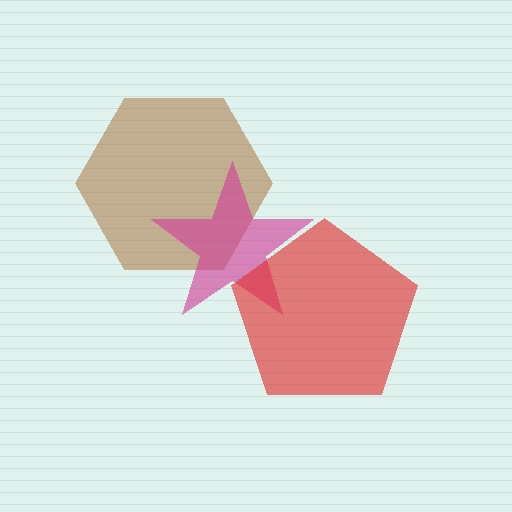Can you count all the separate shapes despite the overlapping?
Yes, there are 3 separate shapes.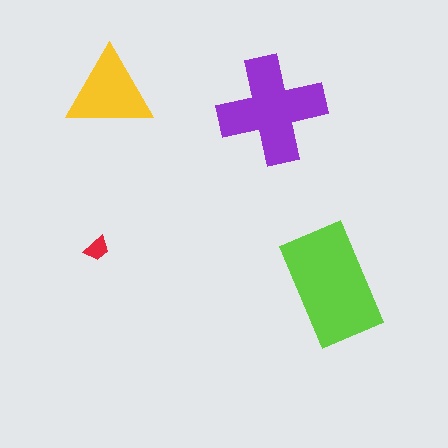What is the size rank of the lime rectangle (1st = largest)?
1st.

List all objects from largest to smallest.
The lime rectangle, the purple cross, the yellow triangle, the red trapezoid.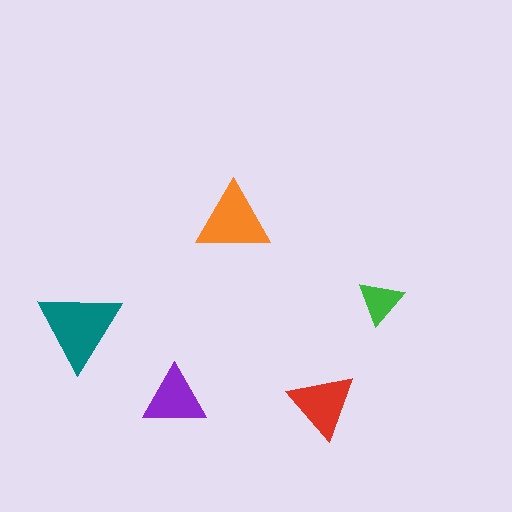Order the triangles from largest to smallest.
the teal one, the orange one, the red one, the purple one, the green one.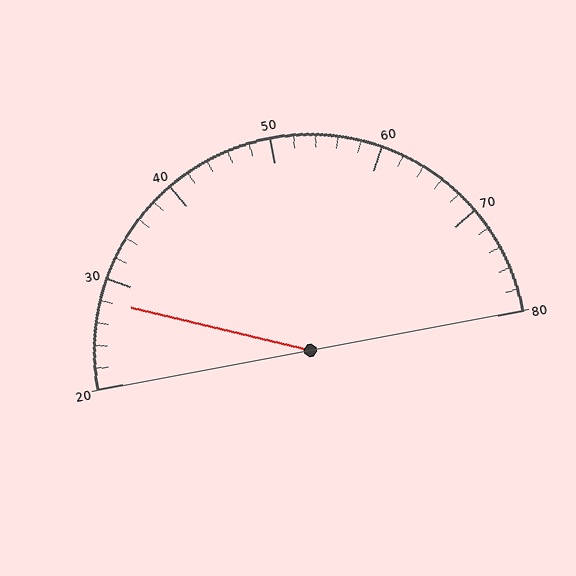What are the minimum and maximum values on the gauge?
The gauge ranges from 20 to 80.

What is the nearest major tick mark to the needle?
The nearest major tick mark is 30.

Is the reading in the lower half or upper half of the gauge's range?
The reading is in the lower half of the range (20 to 80).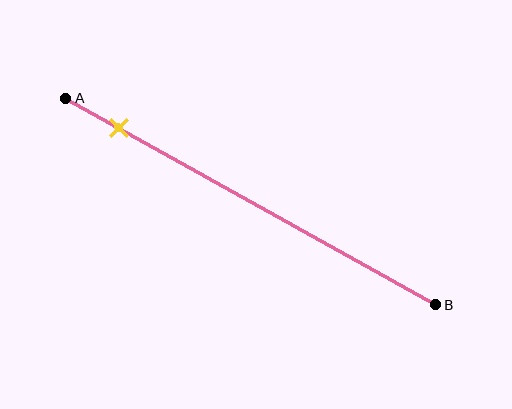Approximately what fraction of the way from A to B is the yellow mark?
The yellow mark is approximately 15% of the way from A to B.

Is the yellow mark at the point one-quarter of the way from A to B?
No, the mark is at about 15% from A, not at the 25% one-quarter point.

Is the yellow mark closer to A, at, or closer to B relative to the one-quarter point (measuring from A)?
The yellow mark is closer to point A than the one-quarter point of segment AB.